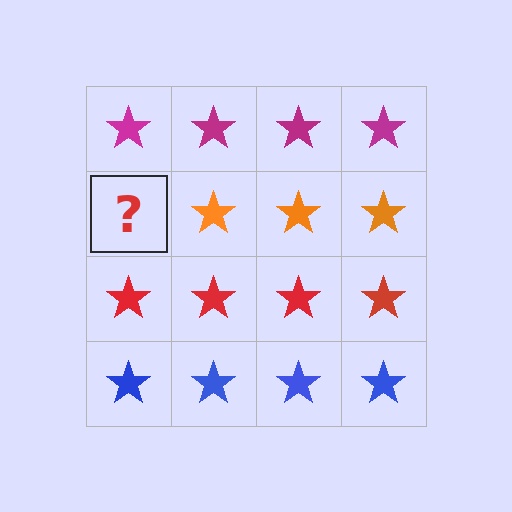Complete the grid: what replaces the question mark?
The question mark should be replaced with an orange star.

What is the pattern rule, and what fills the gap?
The rule is that each row has a consistent color. The gap should be filled with an orange star.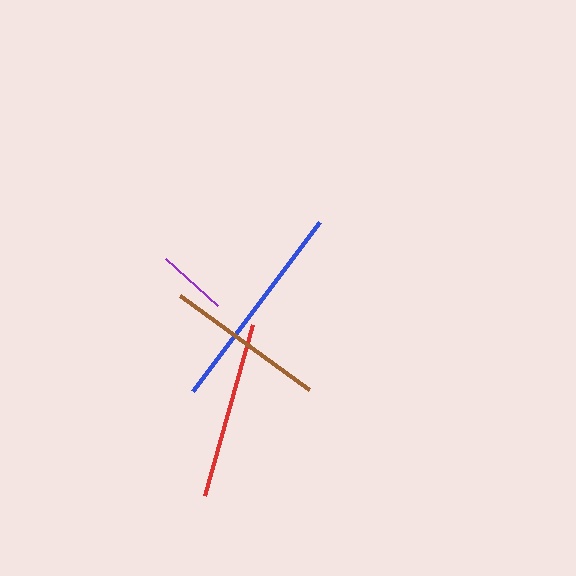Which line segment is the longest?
The blue line is the longest at approximately 212 pixels.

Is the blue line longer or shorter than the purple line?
The blue line is longer than the purple line.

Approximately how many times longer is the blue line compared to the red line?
The blue line is approximately 1.2 times the length of the red line.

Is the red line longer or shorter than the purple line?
The red line is longer than the purple line.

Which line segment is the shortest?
The purple line is the shortest at approximately 70 pixels.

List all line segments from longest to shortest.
From longest to shortest: blue, red, brown, purple.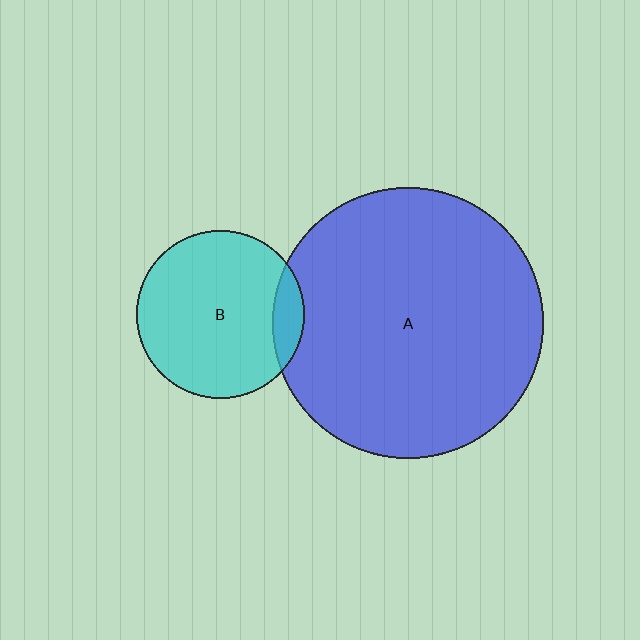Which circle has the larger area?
Circle A (blue).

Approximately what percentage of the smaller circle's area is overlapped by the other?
Approximately 10%.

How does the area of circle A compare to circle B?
Approximately 2.6 times.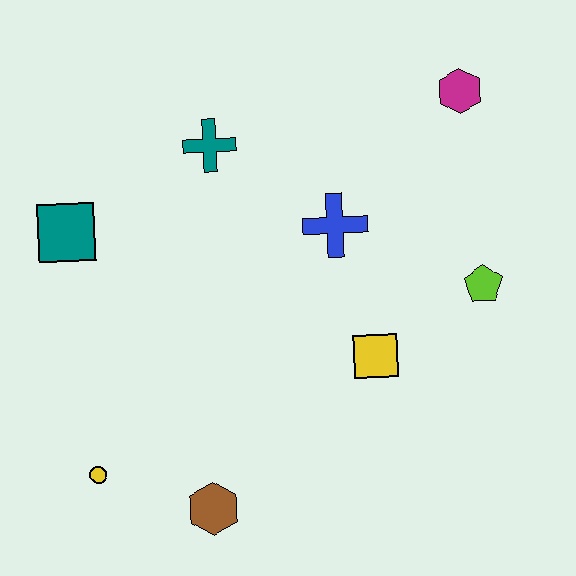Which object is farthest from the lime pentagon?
The yellow circle is farthest from the lime pentagon.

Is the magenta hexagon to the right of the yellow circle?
Yes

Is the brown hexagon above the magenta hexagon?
No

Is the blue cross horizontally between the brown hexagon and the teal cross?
No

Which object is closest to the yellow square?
The lime pentagon is closest to the yellow square.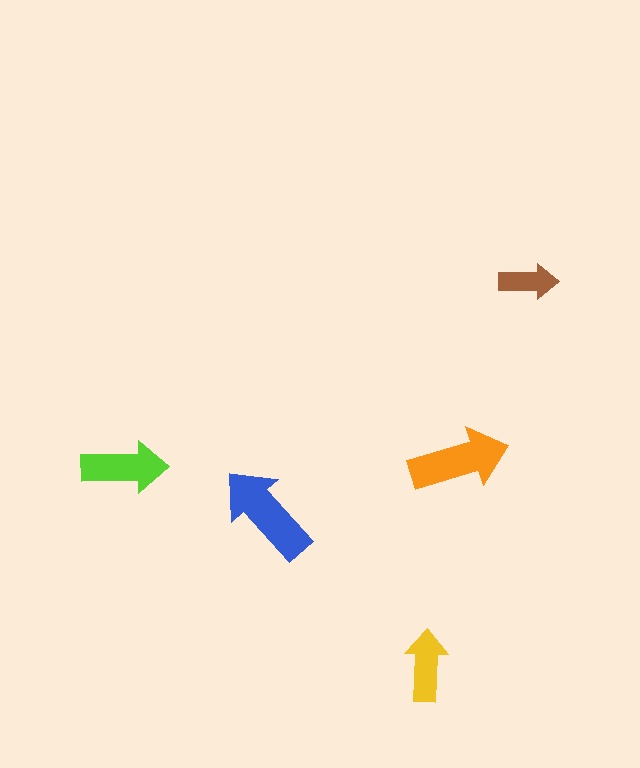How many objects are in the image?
There are 5 objects in the image.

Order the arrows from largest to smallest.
the blue one, the orange one, the lime one, the yellow one, the brown one.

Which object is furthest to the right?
The brown arrow is rightmost.